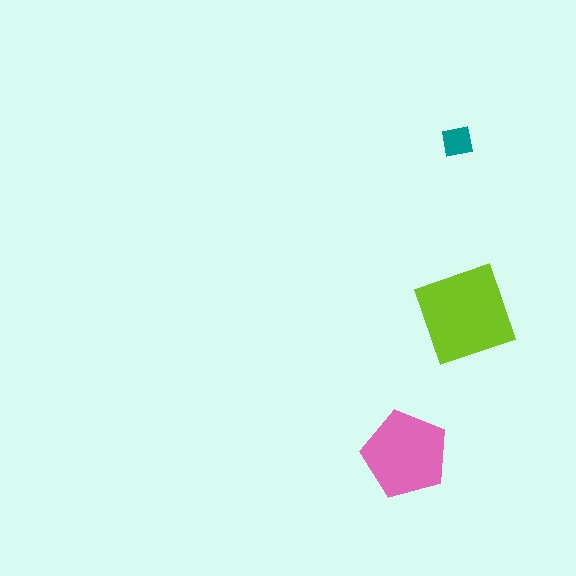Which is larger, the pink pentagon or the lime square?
The lime square.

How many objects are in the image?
There are 3 objects in the image.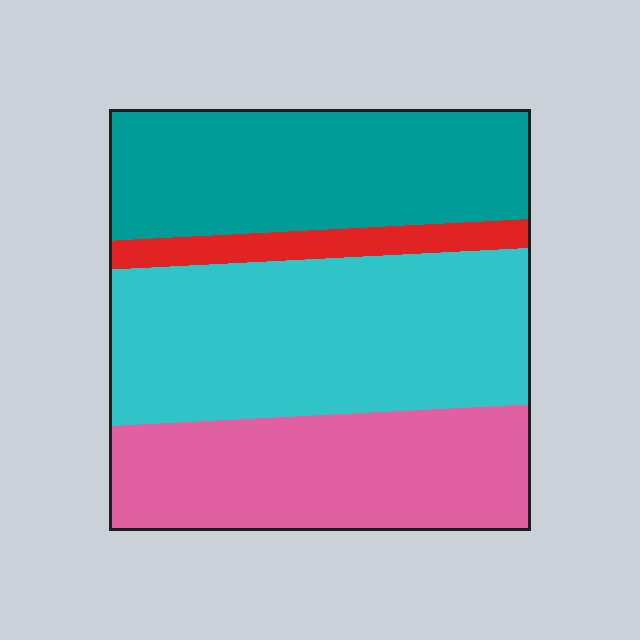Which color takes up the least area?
Red, at roughly 5%.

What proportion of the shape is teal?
Teal takes up about one quarter (1/4) of the shape.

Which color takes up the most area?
Cyan, at roughly 35%.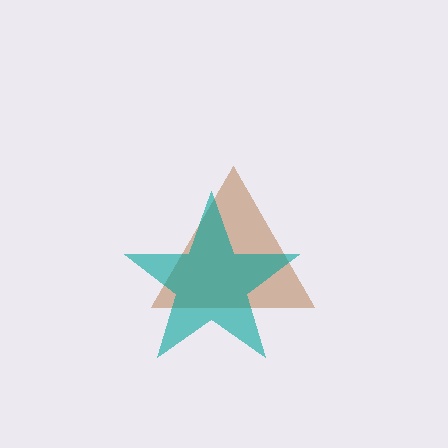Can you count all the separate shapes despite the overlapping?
Yes, there are 2 separate shapes.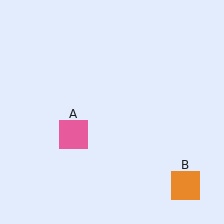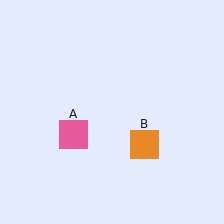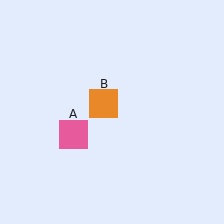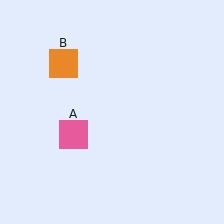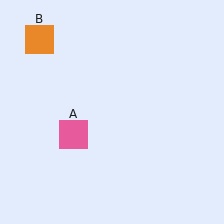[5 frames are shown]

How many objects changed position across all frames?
1 object changed position: orange square (object B).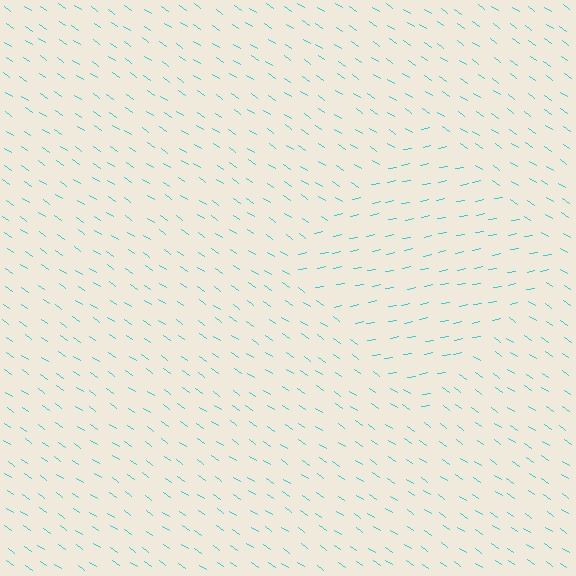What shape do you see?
I see a diamond.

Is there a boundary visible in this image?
Yes, there is a texture boundary formed by a change in line orientation.